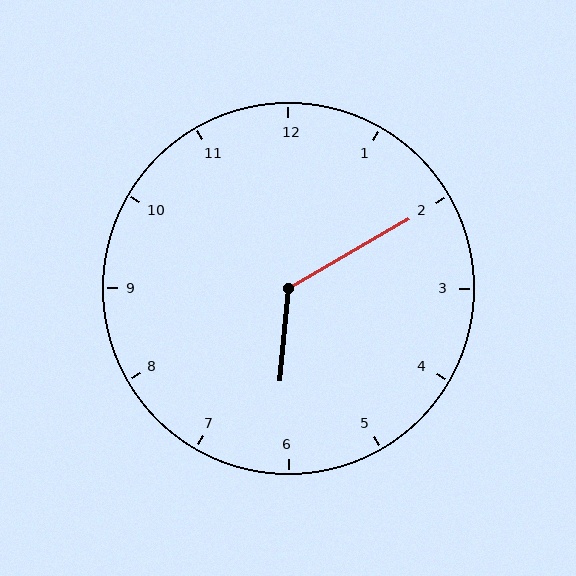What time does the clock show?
6:10.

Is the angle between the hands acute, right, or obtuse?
It is obtuse.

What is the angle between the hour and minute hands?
Approximately 125 degrees.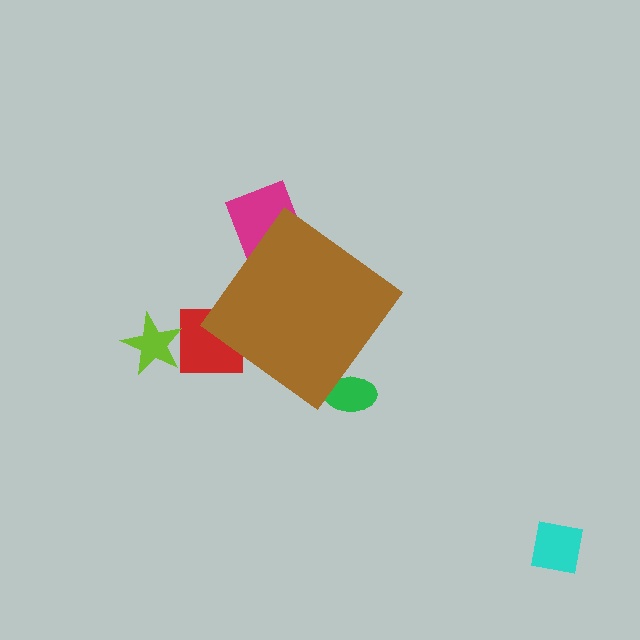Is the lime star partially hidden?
No, the lime star is fully visible.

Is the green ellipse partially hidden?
Yes, the green ellipse is partially hidden behind the brown diamond.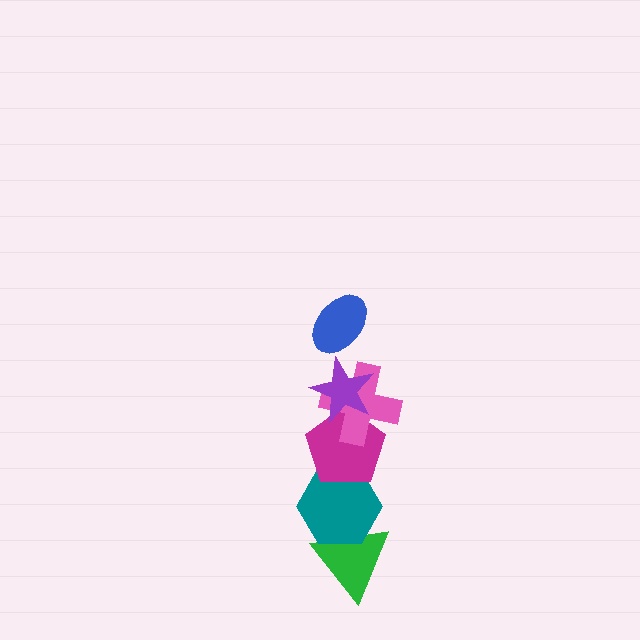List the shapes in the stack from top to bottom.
From top to bottom: the blue ellipse, the purple star, the pink cross, the magenta pentagon, the teal hexagon, the green triangle.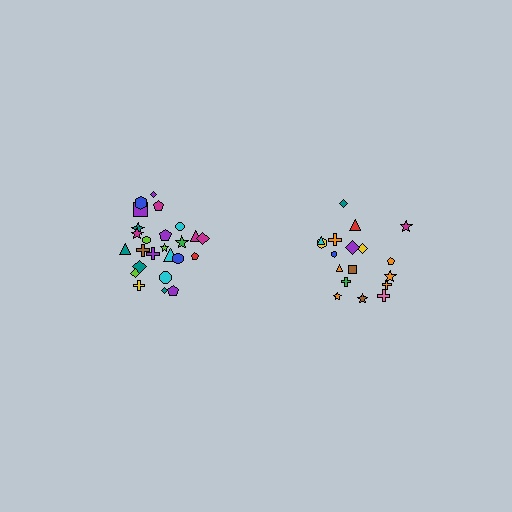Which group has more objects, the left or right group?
The left group.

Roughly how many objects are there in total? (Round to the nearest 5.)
Roughly 45 objects in total.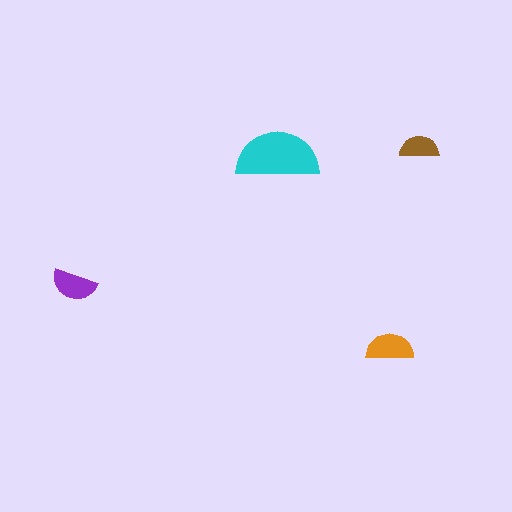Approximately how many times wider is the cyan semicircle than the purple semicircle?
About 2 times wider.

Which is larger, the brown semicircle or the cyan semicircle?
The cyan one.